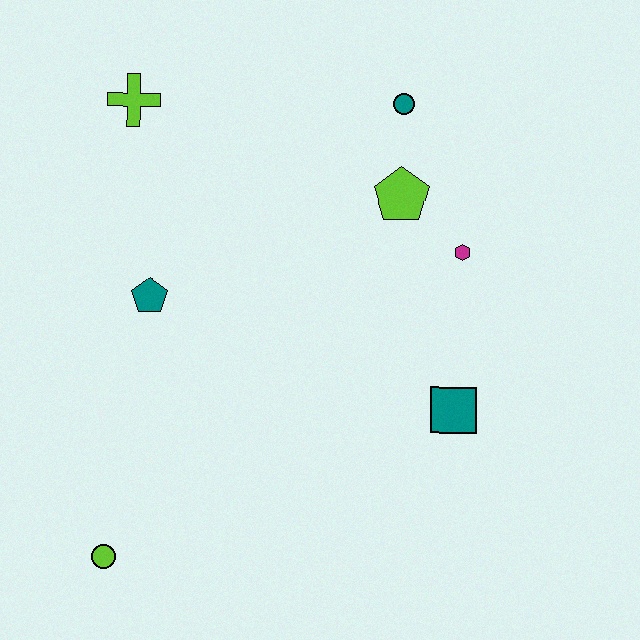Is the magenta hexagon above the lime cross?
No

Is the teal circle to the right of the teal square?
No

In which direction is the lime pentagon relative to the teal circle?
The lime pentagon is below the teal circle.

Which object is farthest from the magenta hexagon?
The lime circle is farthest from the magenta hexagon.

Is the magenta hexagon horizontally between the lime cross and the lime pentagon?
No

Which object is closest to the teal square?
The magenta hexagon is closest to the teal square.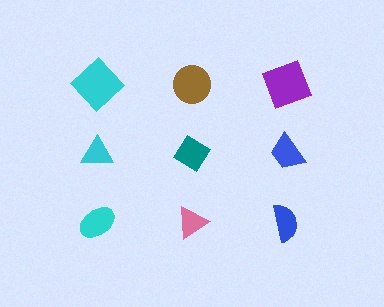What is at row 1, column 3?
A purple square.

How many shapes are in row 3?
3 shapes.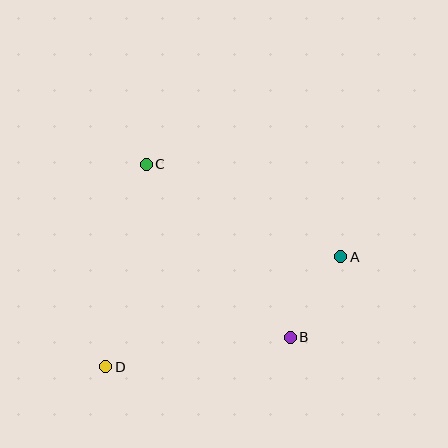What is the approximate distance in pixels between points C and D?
The distance between C and D is approximately 207 pixels.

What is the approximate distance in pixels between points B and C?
The distance between B and C is approximately 225 pixels.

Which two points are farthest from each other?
Points A and D are farthest from each other.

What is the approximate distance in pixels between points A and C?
The distance between A and C is approximately 215 pixels.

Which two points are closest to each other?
Points A and B are closest to each other.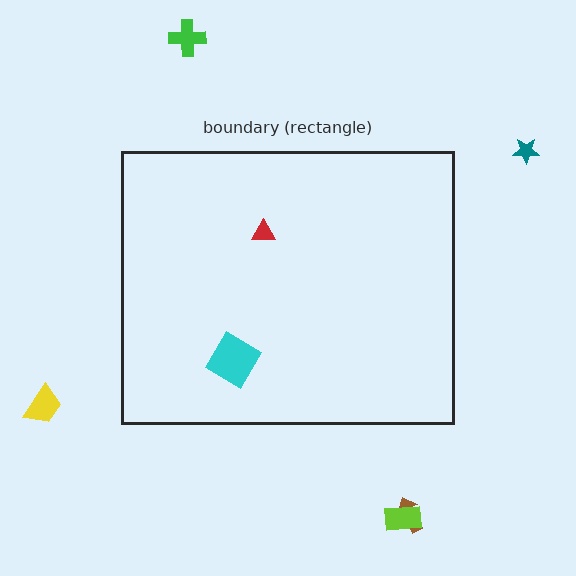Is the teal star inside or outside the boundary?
Outside.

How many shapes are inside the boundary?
2 inside, 5 outside.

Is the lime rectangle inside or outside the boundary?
Outside.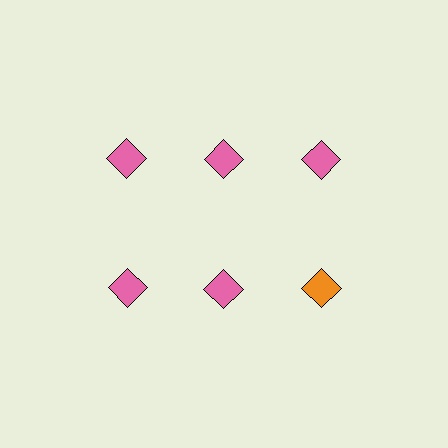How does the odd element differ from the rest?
It has a different color: orange instead of pink.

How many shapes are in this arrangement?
There are 6 shapes arranged in a grid pattern.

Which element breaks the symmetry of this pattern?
The orange diamond in the second row, center column breaks the symmetry. All other shapes are pink diamonds.